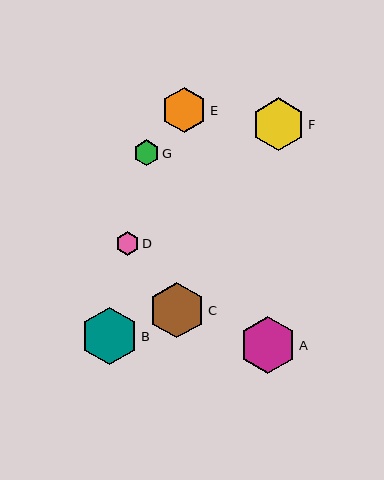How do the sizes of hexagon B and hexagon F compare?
Hexagon B and hexagon F are approximately the same size.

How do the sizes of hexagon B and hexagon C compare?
Hexagon B and hexagon C are approximately the same size.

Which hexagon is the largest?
Hexagon B is the largest with a size of approximately 57 pixels.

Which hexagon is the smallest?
Hexagon D is the smallest with a size of approximately 24 pixels.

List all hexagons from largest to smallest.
From largest to smallest: B, A, C, F, E, G, D.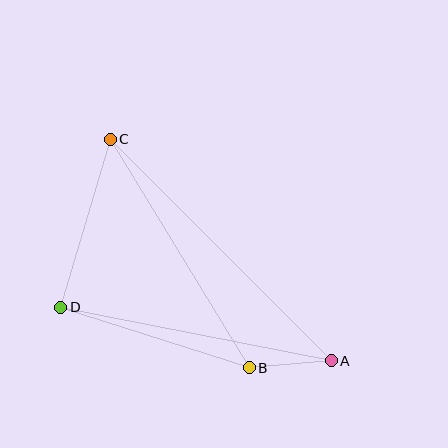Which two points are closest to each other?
Points A and B are closest to each other.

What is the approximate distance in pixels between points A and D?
The distance between A and D is approximately 276 pixels.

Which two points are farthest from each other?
Points A and C are farthest from each other.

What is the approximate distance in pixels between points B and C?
The distance between B and C is approximately 268 pixels.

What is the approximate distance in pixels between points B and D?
The distance between B and D is approximately 198 pixels.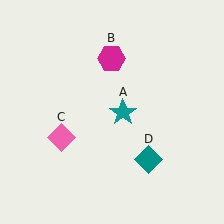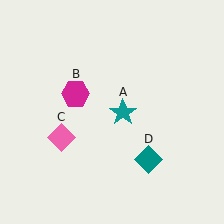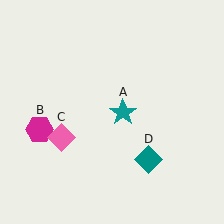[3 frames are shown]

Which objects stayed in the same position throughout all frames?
Teal star (object A) and pink diamond (object C) and teal diamond (object D) remained stationary.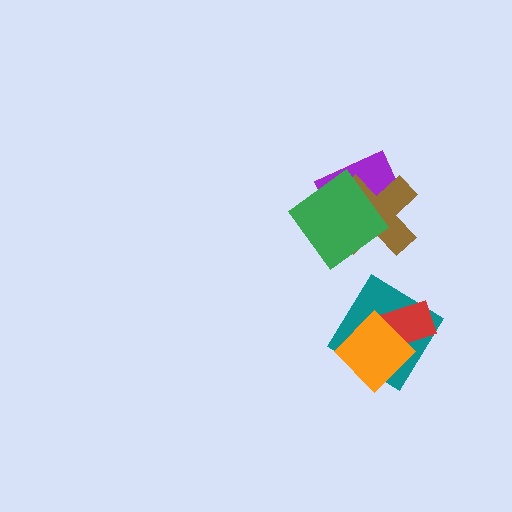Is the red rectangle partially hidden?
Yes, it is partially covered by another shape.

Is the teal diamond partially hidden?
Yes, it is partially covered by another shape.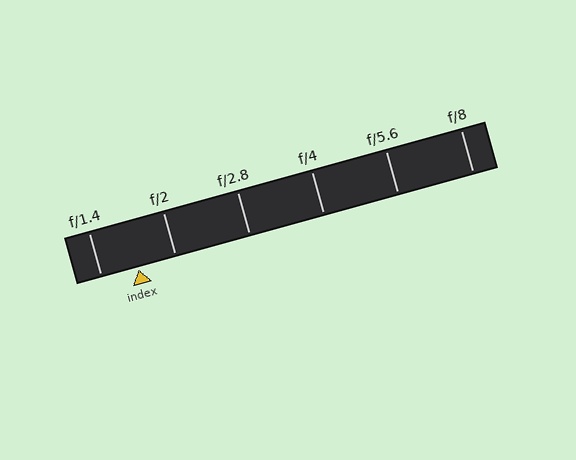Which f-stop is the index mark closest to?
The index mark is closest to f/1.4.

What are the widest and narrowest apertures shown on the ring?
The widest aperture shown is f/1.4 and the narrowest is f/8.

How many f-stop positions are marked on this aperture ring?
There are 6 f-stop positions marked.